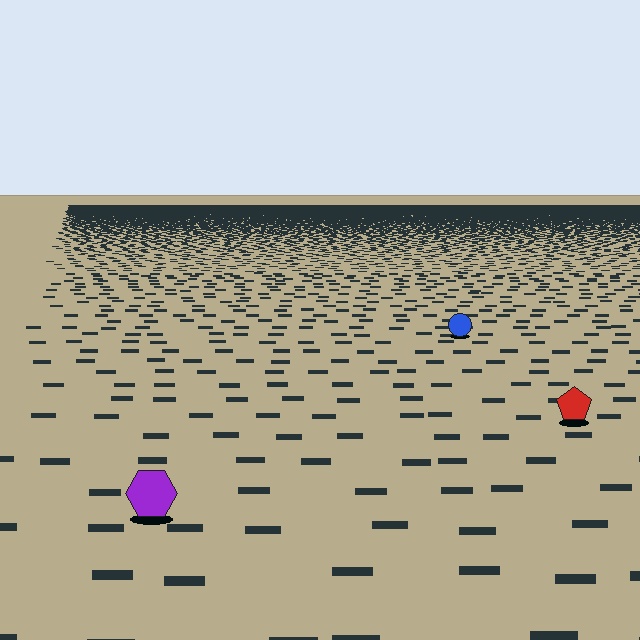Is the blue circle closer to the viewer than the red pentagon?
No. The red pentagon is closer — you can tell from the texture gradient: the ground texture is coarser near it.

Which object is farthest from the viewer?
The blue circle is farthest from the viewer. It appears smaller and the ground texture around it is denser.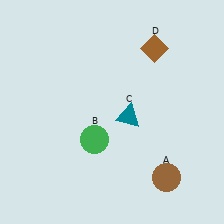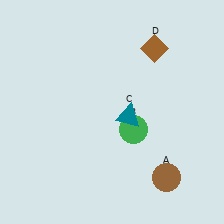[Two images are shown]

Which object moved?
The green circle (B) moved right.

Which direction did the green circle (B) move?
The green circle (B) moved right.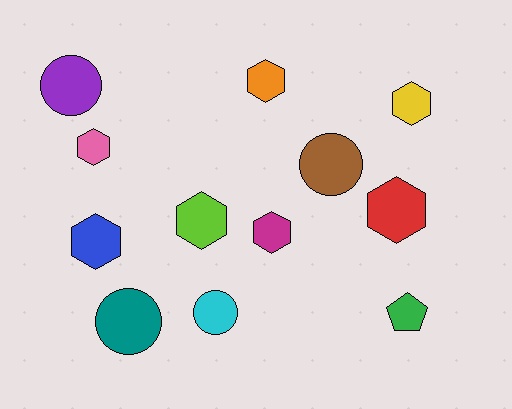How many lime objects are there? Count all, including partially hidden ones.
There is 1 lime object.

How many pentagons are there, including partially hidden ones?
There is 1 pentagon.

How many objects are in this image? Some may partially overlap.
There are 12 objects.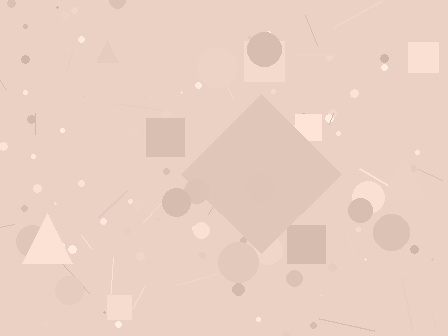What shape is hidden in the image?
A diamond is hidden in the image.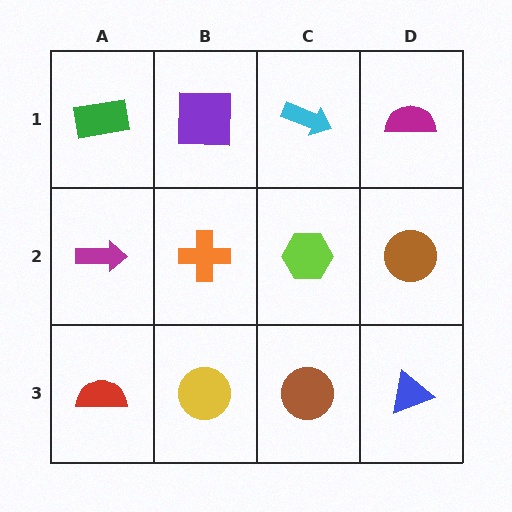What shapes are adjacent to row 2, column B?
A purple square (row 1, column B), a yellow circle (row 3, column B), a magenta arrow (row 2, column A), a lime hexagon (row 2, column C).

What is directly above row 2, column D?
A magenta semicircle.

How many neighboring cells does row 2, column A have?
3.